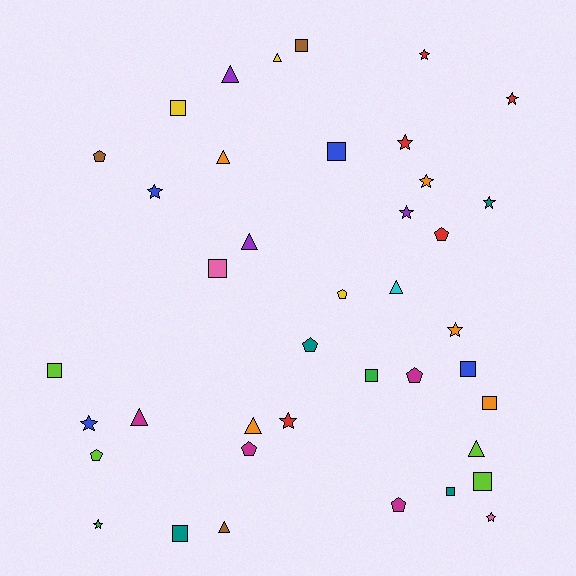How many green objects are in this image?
There are 2 green objects.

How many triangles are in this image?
There are 9 triangles.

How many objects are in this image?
There are 40 objects.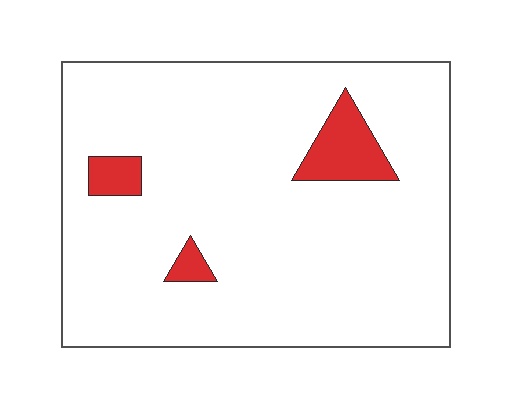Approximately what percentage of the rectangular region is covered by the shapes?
Approximately 10%.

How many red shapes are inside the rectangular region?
3.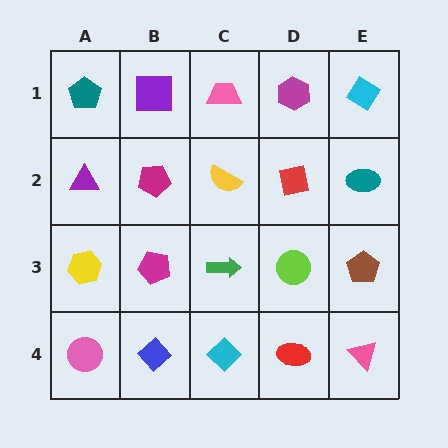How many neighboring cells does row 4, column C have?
3.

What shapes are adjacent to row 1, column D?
A red square (row 2, column D), a pink trapezoid (row 1, column C), a cyan diamond (row 1, column E).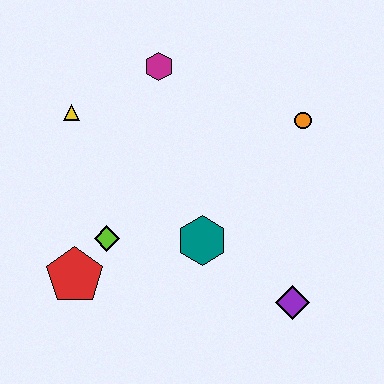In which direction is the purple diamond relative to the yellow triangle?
The purple diamond is to the right of the yellow triangle.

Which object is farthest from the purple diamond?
The yellow triangle is farthest from the purple diamond.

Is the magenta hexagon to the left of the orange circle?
Yes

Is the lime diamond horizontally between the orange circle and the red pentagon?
Yes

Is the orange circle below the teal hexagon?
No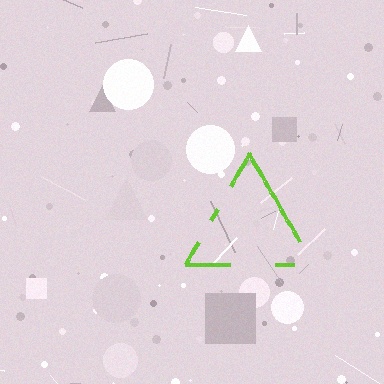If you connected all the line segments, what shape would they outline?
They would outline a triangle.